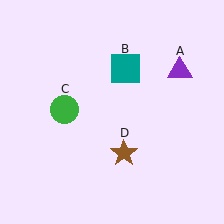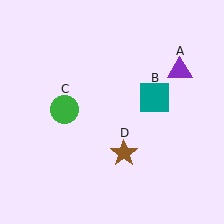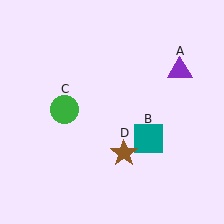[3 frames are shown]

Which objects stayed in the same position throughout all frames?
Purple triangle (object A) and green circle (object C) and brown star (object D) remained stationary.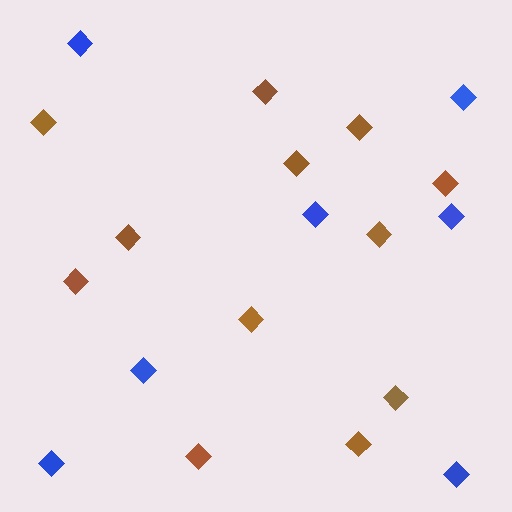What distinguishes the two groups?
There are 2 groups: one group of blue diamonds (7) and one group of brown diamonds (12).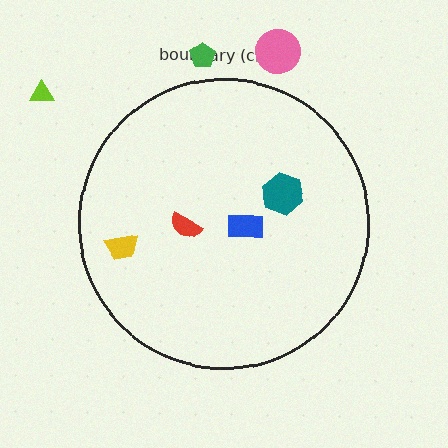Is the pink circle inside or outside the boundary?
Outside.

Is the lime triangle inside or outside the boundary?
Outside.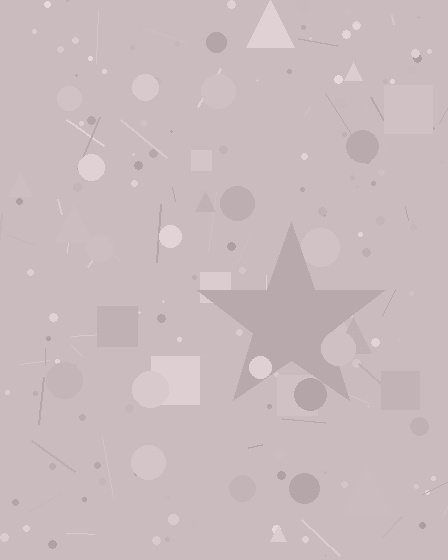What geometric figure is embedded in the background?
A star is embedded in the background.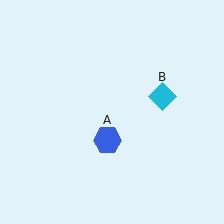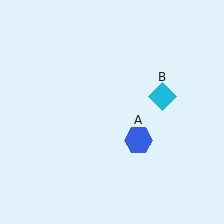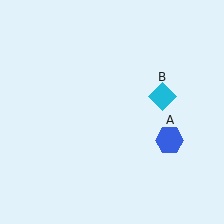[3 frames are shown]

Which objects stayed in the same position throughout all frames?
Cyan diamond (object B) remained stationary.